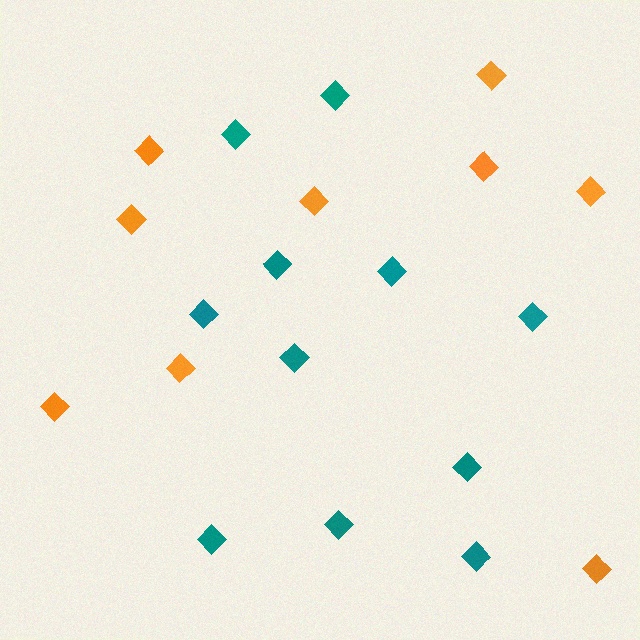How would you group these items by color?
There are 2 groups: one group of orange diamonds (9) and one group of teal diamonds (11).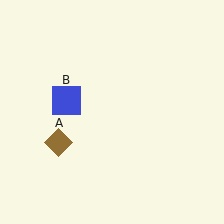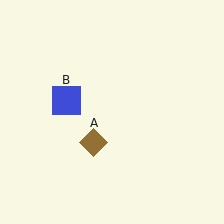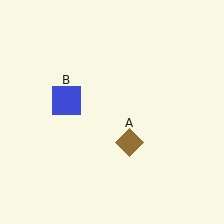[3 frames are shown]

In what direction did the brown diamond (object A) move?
The brown diamond (object A) moved right.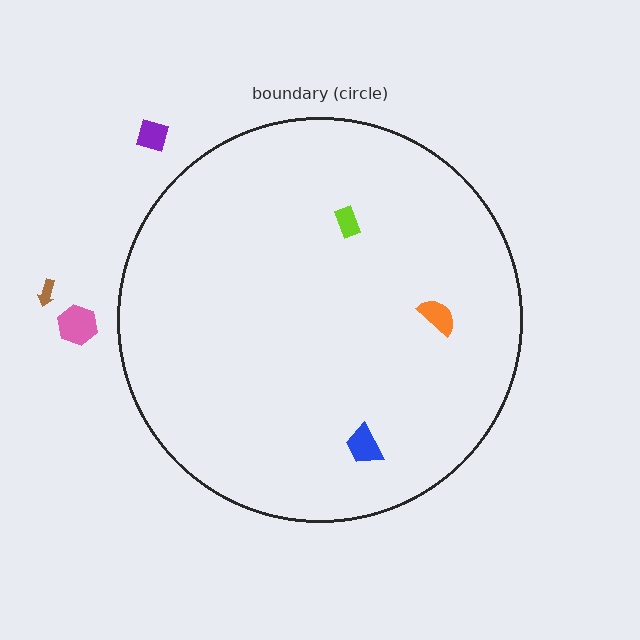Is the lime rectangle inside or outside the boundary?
Inside.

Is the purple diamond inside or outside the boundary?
Outside.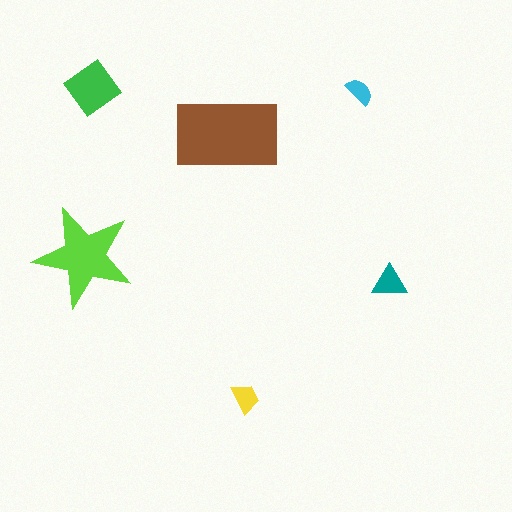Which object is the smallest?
The cyan semicircle.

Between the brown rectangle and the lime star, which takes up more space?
The brown rectangle.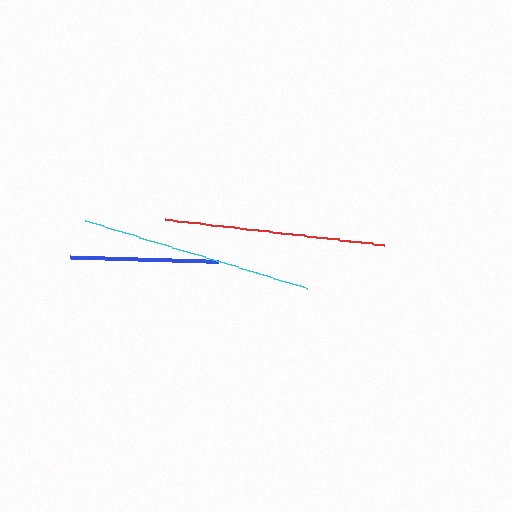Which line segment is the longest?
The cyan line is the longest at approximately 232 pixels.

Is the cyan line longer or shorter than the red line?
The cyan line is longer than the red line.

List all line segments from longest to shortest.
From longest to shortest: cyan, red, blue.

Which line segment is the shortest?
The blue line is the shortest at approximately 148 pixels.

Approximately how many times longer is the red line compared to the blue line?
The red line is approximately 1.5 times the length of the blue line.